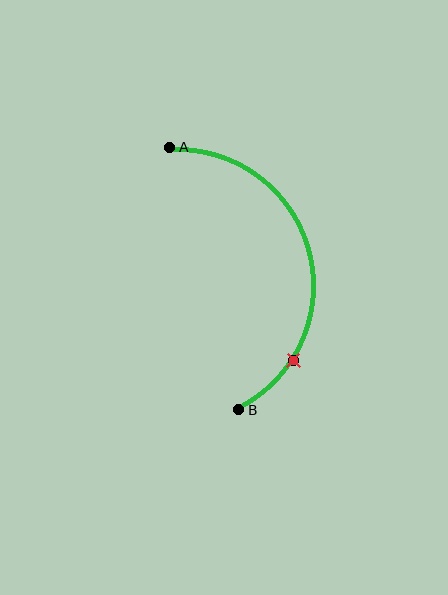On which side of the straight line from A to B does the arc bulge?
The arc bulges to the right of the straight line connecting A and B.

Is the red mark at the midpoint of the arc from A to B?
No. The red mark lies on the arc but is closer to endpoint B. The arc midpoint would be at the point on the curve equidistant along the arc from both A and B.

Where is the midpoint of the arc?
The arc midpoint is the point on the curve farthest from the straight line joining A and B. It sits to the right of that line.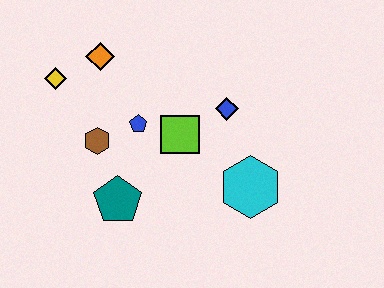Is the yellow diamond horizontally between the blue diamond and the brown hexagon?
No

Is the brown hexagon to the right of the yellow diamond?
Yes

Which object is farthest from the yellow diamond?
The cyan hexagon is farthest from the yellow diamond.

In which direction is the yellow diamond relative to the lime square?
The yellow diamond is to the left of the lime square.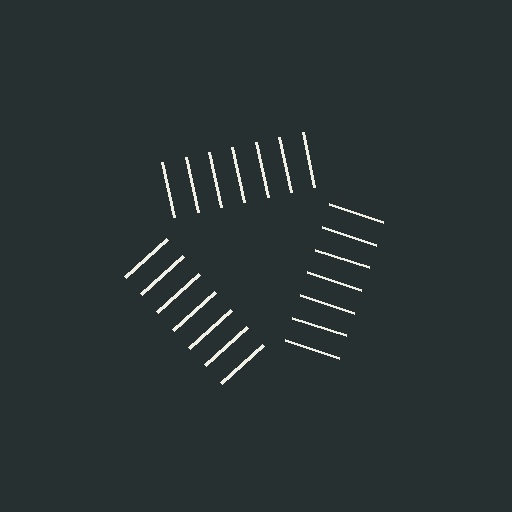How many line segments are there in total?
21 — 7 along each of the 3 edges.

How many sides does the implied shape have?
3 sides — the line-ends trace a triangle.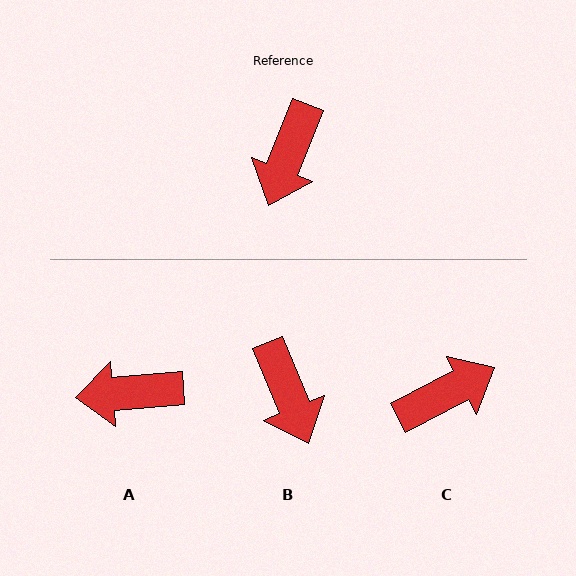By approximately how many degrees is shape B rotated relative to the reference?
Approximately 44 degrees counter-clockwise.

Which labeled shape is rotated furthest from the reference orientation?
C, about 139 degrees away.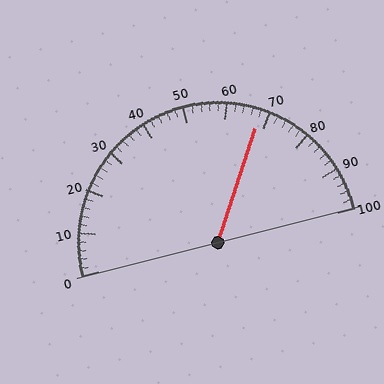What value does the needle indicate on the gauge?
The needle indicates approximately 68.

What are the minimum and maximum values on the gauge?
The gauge ranges from 0 to 100.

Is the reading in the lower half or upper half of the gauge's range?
The reading is in the upper half of the range (0 to 100).